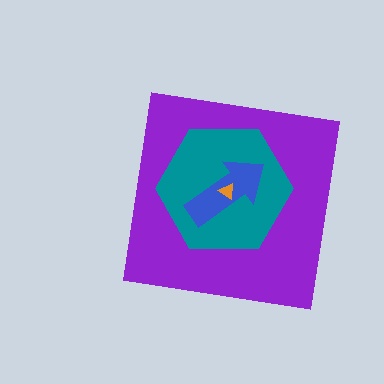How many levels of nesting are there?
4.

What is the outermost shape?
The purple square.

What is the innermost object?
The orange triangle.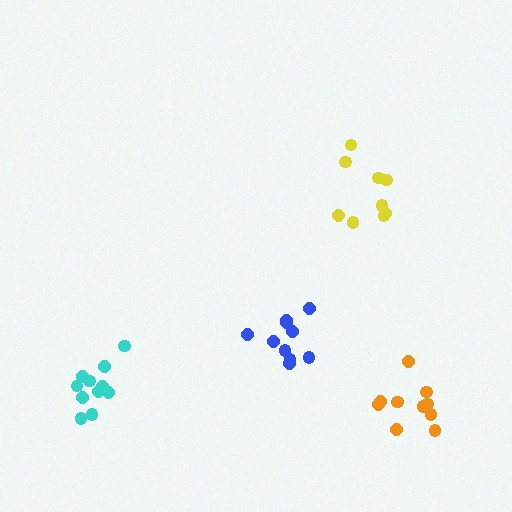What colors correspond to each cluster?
The clusters are colored: yellow, orange, cyan, blue.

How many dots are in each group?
Group 1: 9 dots, Group 2: 10 dots, Group 3: 11 dots, Group 4: 10 dots (40 total).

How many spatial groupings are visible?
There are 4 spatial groupings.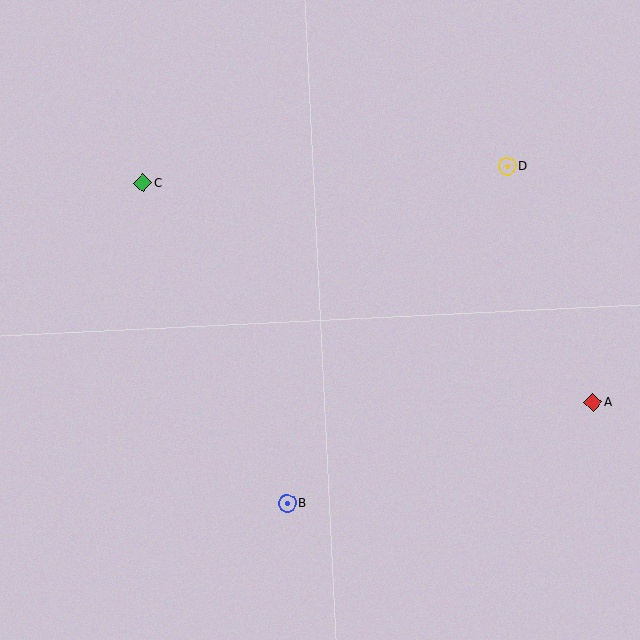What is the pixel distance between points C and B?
The distance between C and B is 351 pixels.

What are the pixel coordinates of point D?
Point D is at (507, 166).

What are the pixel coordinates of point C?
Point C is at (143, 183).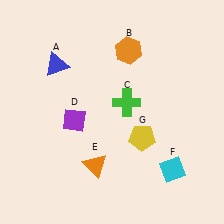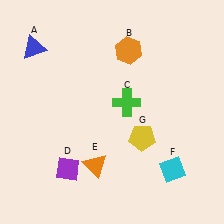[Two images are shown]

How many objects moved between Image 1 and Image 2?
2 objects moved between the two images.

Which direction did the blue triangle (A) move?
The blue triangle (A) moved left.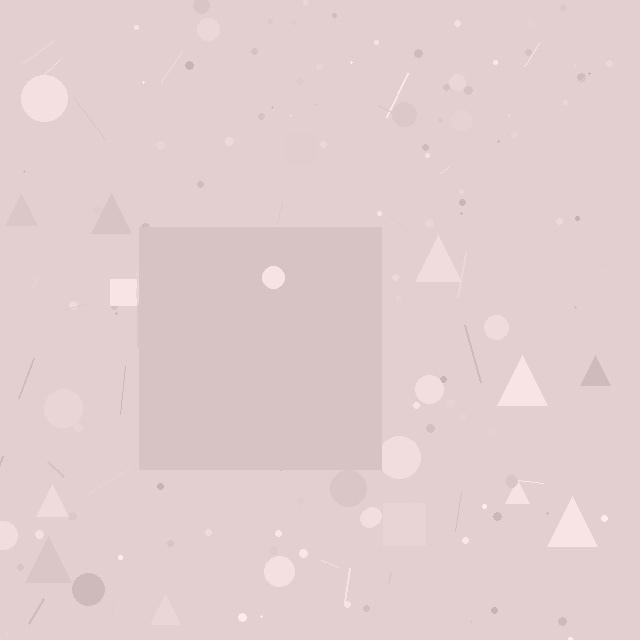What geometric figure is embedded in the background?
A square is embedded in the background.